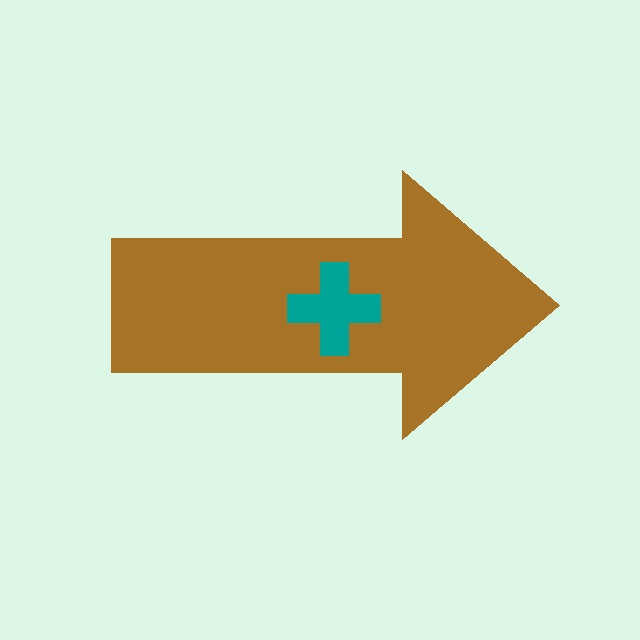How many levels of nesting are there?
2.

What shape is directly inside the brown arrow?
The teal cross.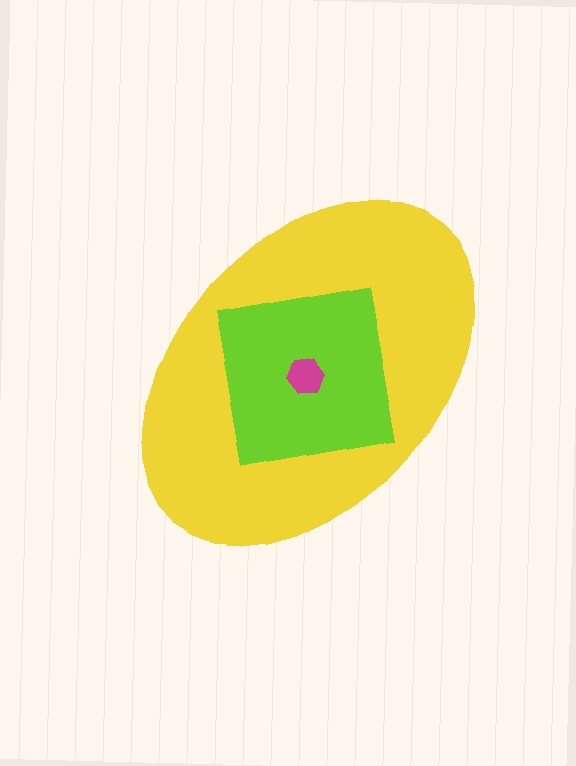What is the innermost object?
The magenta hexagon.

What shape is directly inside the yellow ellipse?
The lime square.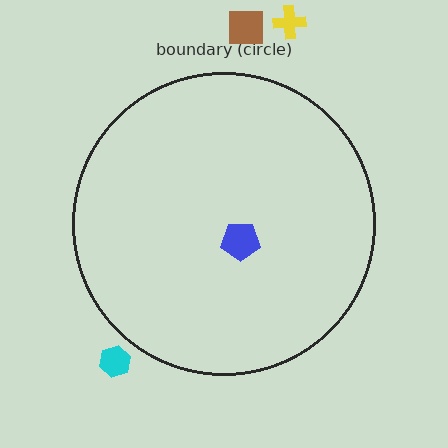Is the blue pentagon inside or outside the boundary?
Inside.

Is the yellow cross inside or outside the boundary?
Outside.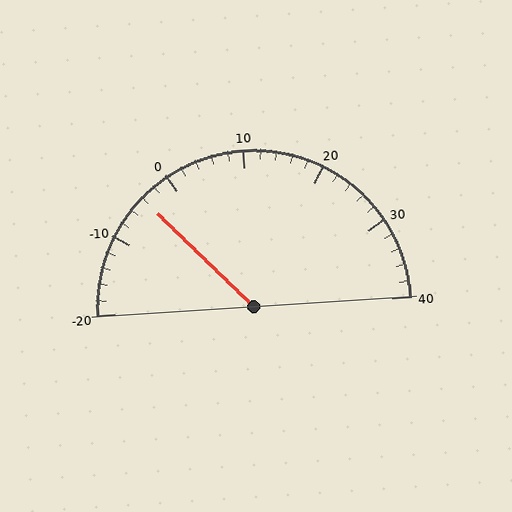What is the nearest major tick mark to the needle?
The nearest major tick mark is 0.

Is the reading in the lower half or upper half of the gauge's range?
The reading is in the lower half of the range (-20 to 40).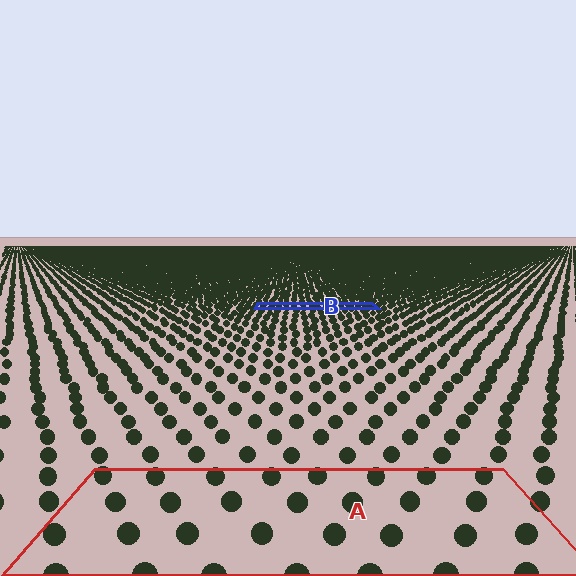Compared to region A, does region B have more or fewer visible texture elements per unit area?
Region B has more texture elements per unit area — they are packed more densely because it is farther away.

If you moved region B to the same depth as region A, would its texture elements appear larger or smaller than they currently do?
They would appear larger. At a closer depth, the same texture elements are projected at a bigger on-screen size.